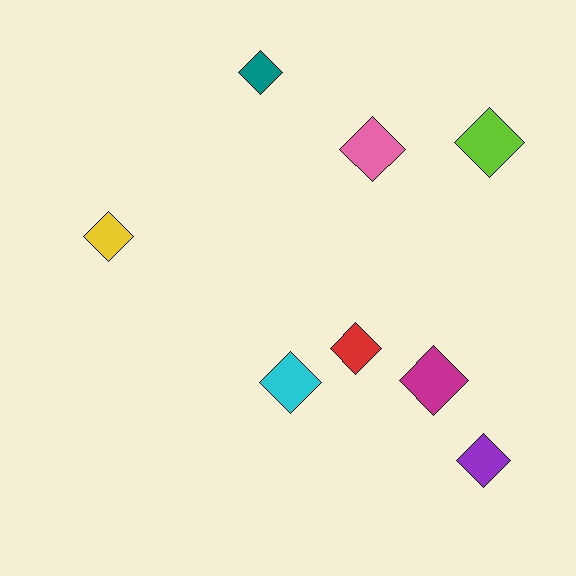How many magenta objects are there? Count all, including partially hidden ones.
There is 1 magenta object.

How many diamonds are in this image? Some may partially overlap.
There are 8 diamonds.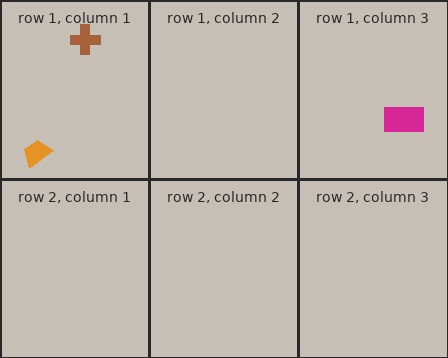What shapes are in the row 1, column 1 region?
The orange trapezoid, the brown cross.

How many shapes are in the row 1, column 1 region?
2.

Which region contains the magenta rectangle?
The row 1, column 3 region.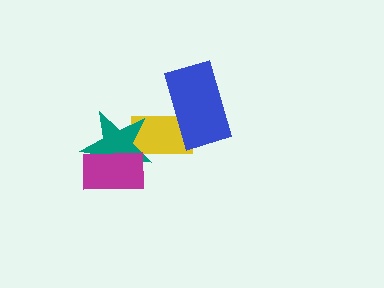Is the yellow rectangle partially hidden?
Yes, it is partially covered by another shape.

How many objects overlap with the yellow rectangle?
2 objects overlap with the yellow rectangle.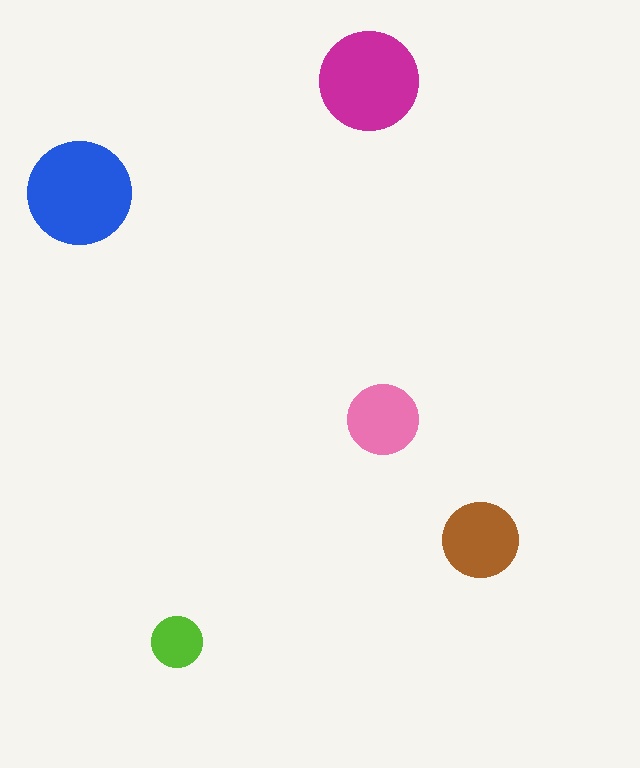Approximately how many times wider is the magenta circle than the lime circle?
About 2 times wider.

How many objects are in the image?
There are 5 objects in the image.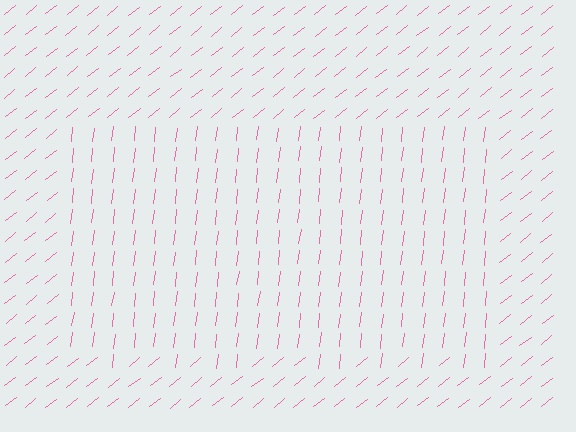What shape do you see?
I see a rectangle.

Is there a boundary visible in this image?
Yes, there is a texture boundary formed by a change in line orientation.